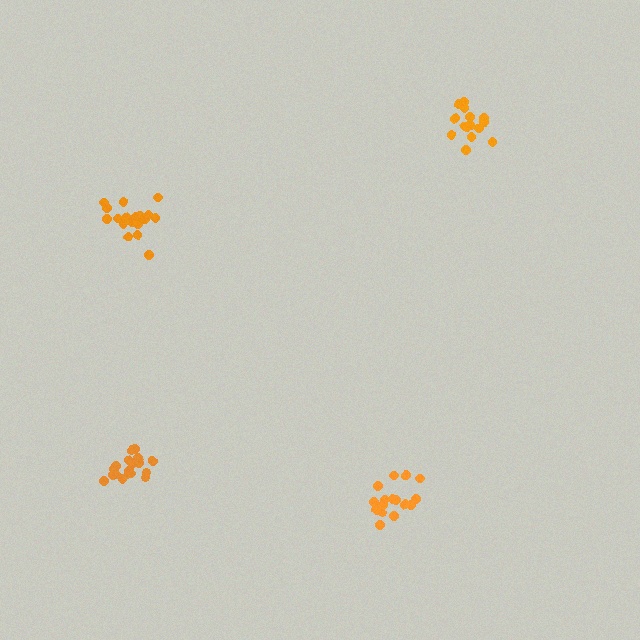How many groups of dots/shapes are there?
There are 4 groups.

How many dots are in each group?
Group 1: 15 dots, Group 2: 18 dots, Group 3: 18 dots, Group 4: 18 dots (69 total).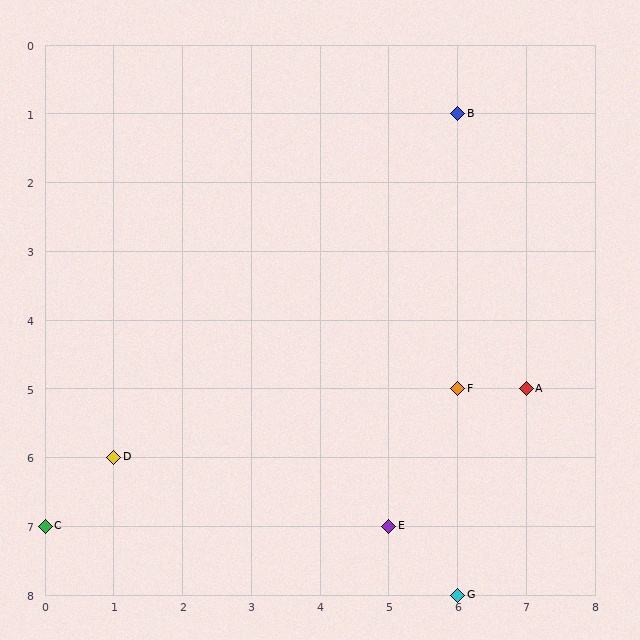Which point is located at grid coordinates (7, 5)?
Point A is at (7, 5).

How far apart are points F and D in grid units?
Points F and D are 5 columns and 1 row apart (about 5.1 grid units diagonally).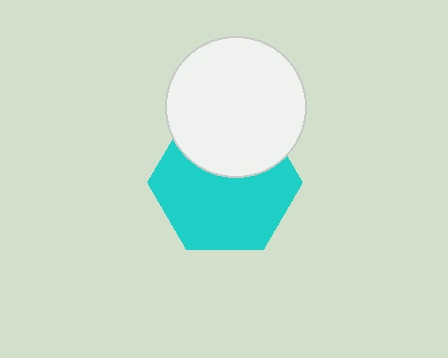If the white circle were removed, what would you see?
You would see the complete cyan hexagon.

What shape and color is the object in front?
The object in front is a white circle.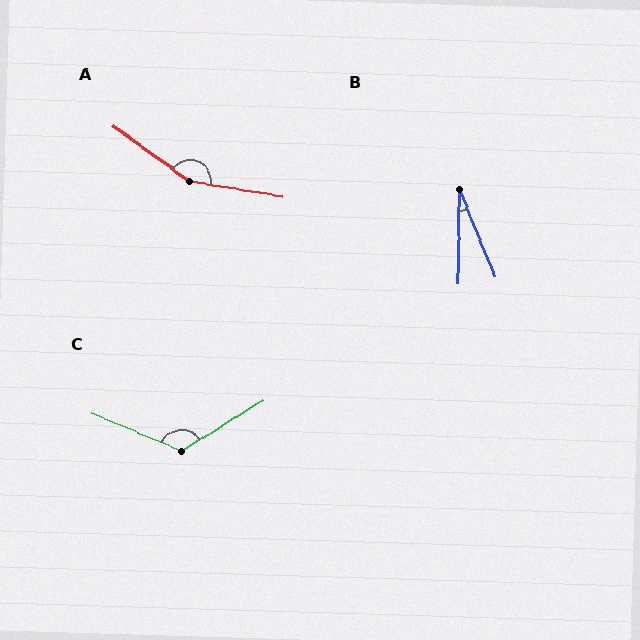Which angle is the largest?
A, at approximately 154 degrees.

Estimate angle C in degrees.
Approximately 125 degrees.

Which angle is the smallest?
B, at approximately 23 degrees.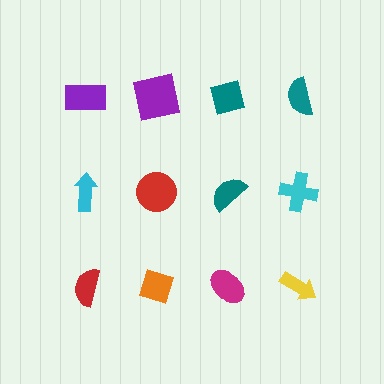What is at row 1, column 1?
A purple rectangle.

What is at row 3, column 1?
A red semicircle.